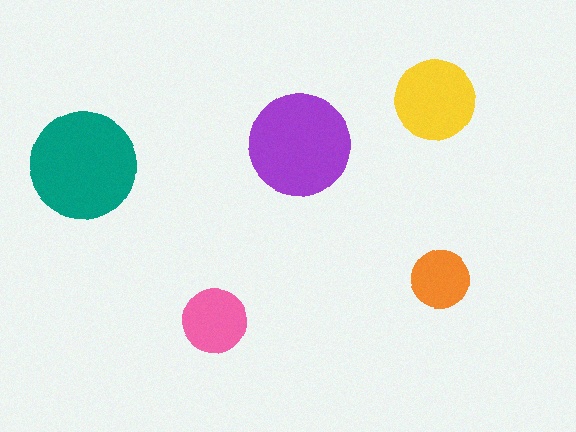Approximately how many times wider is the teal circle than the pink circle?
About 1.5 times wider.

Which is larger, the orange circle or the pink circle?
The pink one.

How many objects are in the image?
There are 5 objects in the image.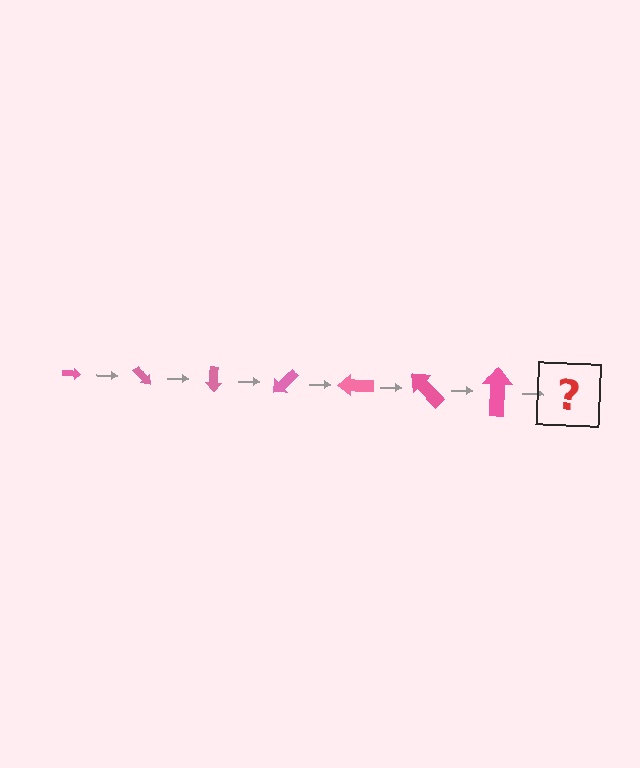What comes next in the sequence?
The next element should be an arrow, larger than the previous one and rotated 315 degrees from the start.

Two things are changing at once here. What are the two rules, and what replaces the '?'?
The two rules are that the arrow grows larger each step and it rotates 45 degrees each step. The '?' should be an arrow, larger than the previous one and rotated 315 degrees from the start.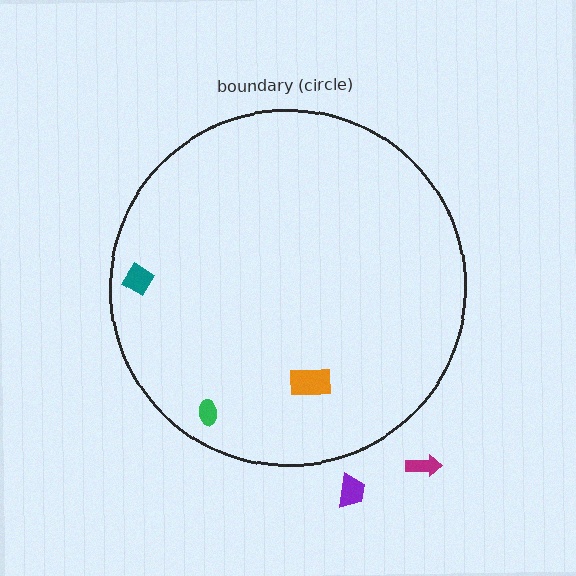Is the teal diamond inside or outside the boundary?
Inside.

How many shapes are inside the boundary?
3 inside, 2 outside.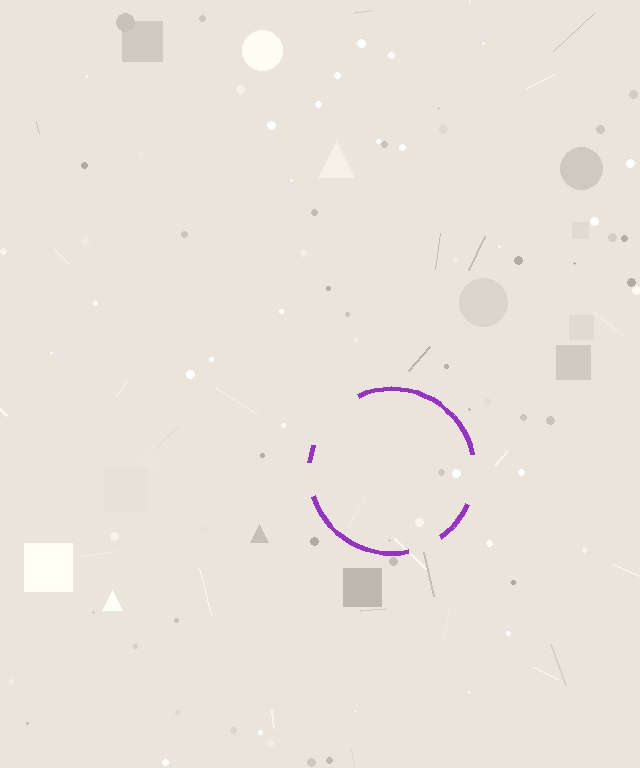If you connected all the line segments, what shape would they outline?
They would outline a circle.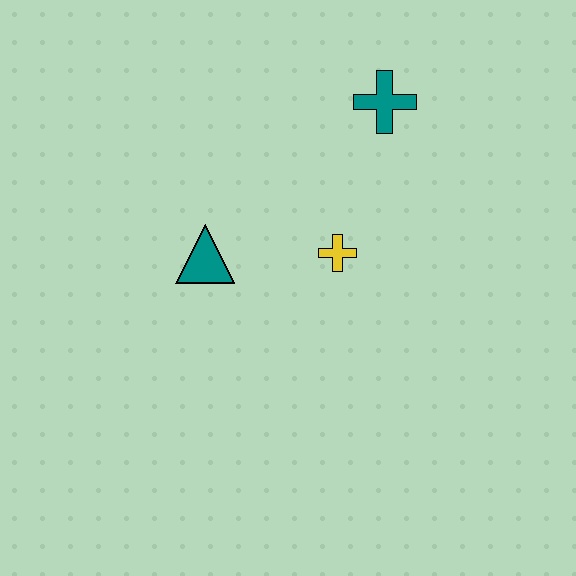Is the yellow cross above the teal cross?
No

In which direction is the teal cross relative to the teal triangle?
The teal cross is to the right of the teal triangle.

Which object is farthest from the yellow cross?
The teal cross is farthest from the yellow cross.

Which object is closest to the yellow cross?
The teal triangle is closest to the yellow cross.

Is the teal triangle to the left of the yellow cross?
Yes